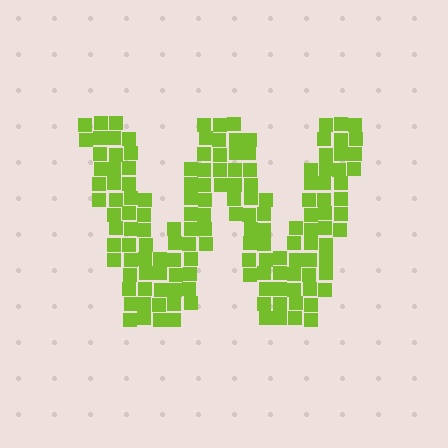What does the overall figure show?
The overall figure shows the letter W.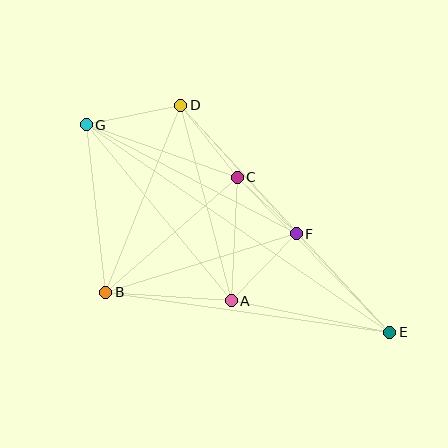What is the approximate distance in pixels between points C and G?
The distance between C and G is approximately 159 pixels.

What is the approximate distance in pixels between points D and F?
The distance between D and F is approximately 173 pixels.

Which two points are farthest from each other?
Points E and G are farthest from each other.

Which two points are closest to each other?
Points C and F are closest to each other.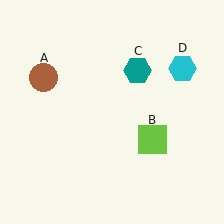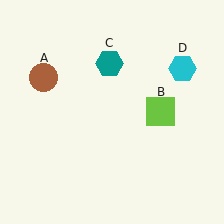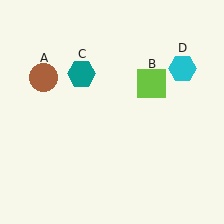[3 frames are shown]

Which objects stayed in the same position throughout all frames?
Brown circle (object A) and cyan hexagon (object D) remained stationary.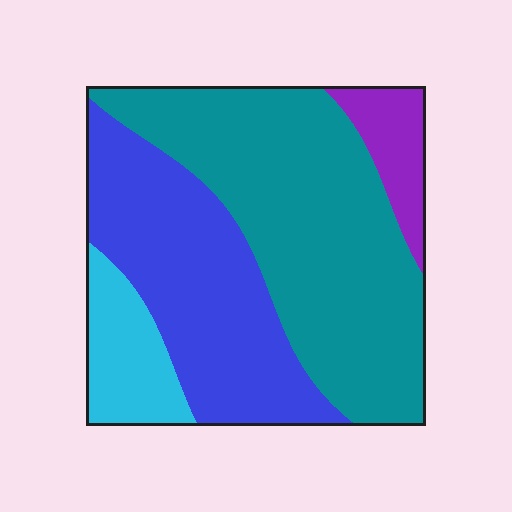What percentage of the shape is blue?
Blue covers about 35% of the shape.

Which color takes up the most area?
Teal, at roughly 50%.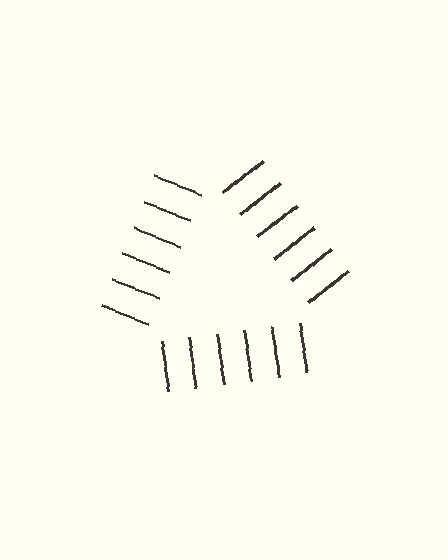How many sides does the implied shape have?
3 sides — the line-ends trace a triangle.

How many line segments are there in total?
18 — 6 along each of the 3 edges.